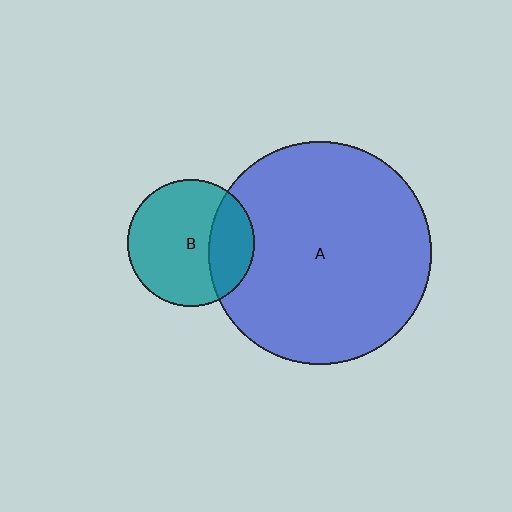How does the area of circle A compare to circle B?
Approximately 3.1 times.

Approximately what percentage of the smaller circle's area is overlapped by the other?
Approximately 30%.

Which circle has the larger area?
Circle A (blue).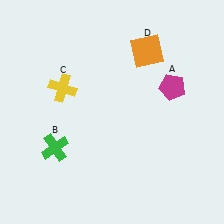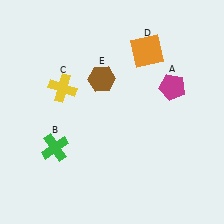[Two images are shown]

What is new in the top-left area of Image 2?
A brown hexagon (E) was added in the top-left area of Image 2.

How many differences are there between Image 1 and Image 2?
There is 1 difference between the two images.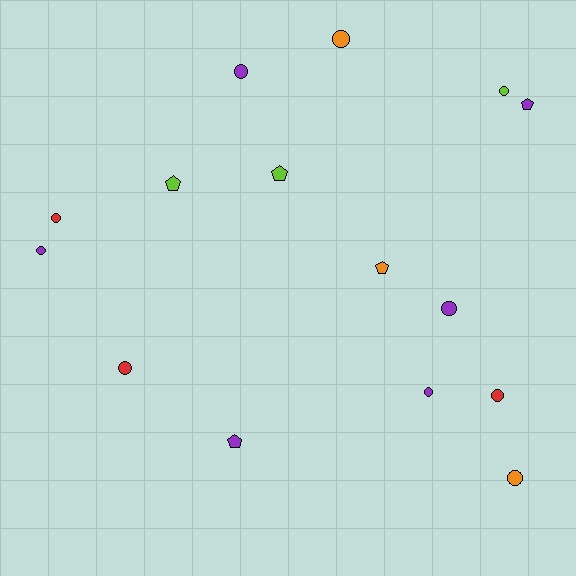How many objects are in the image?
There are 15 objects.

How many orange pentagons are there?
There is 1 orange pentagon.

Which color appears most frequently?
Purple, with 6 objects.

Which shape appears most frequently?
Circle, with 10 objects.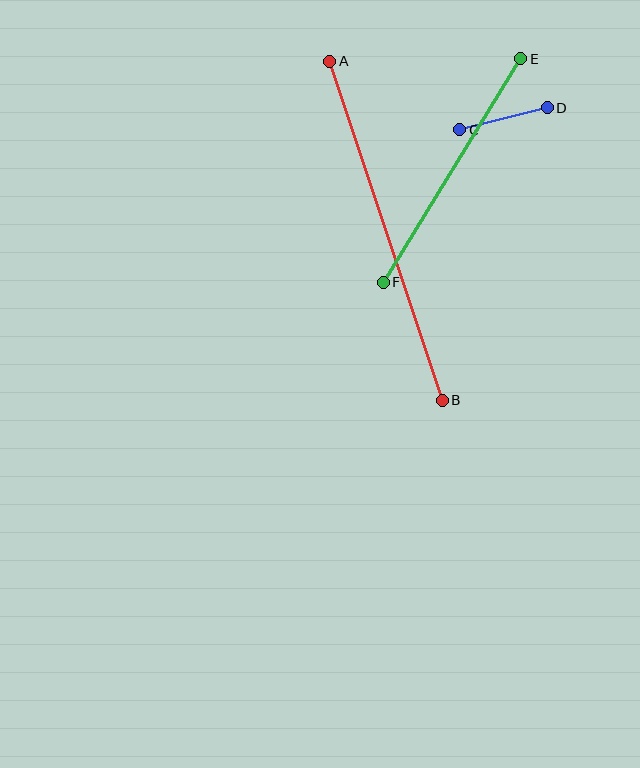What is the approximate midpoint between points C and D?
The midpoint is at approximately (503, 119) pixels.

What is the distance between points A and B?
The distance is approximately 357 pixels.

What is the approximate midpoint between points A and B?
The midpoint is at approximately (386, 231) pixels.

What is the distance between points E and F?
The distance is approximately 262 pixels.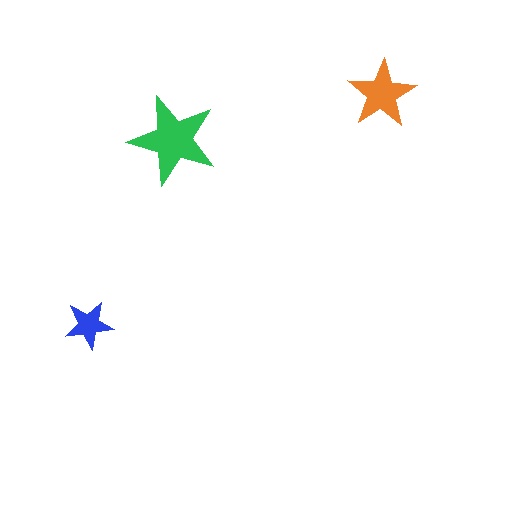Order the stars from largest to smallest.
the green one, the orange one, the blue one.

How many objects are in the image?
There are 3 objects in the image.